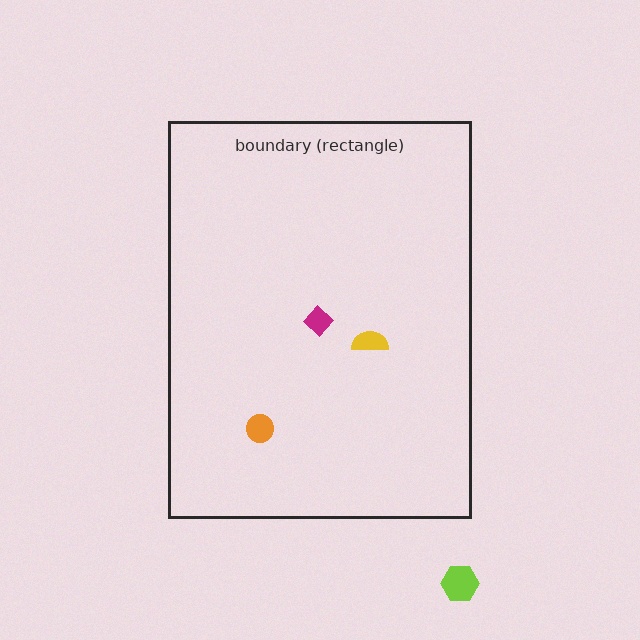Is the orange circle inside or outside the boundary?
Inside.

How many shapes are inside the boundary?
3 inside, 1 outside.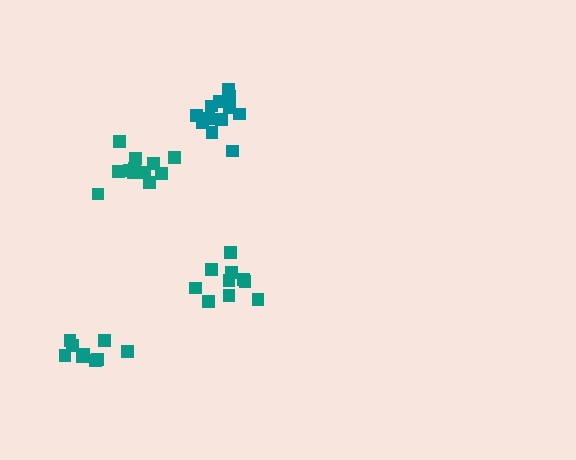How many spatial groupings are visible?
There are 4 spatial groupings.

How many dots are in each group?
Group 1: 10 dots, Group 2: 12 dots, Group 3: 9 dots, Group 4: 12 dots (43 total).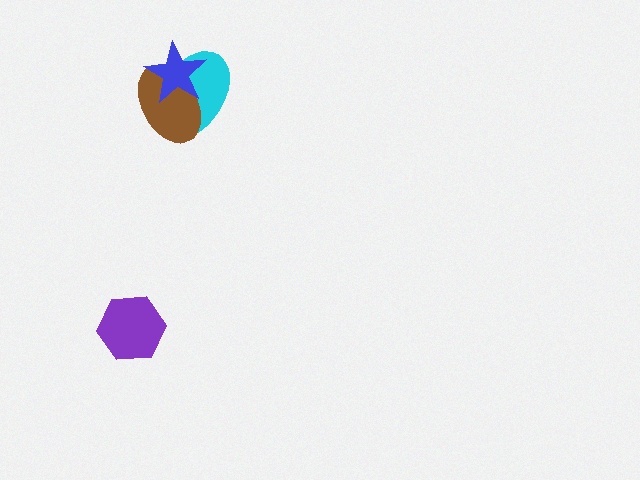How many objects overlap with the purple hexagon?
0 objects overlap with the purple hexagon.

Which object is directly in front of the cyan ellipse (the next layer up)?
The brown ellipse is directly in front of the cyan ellipse.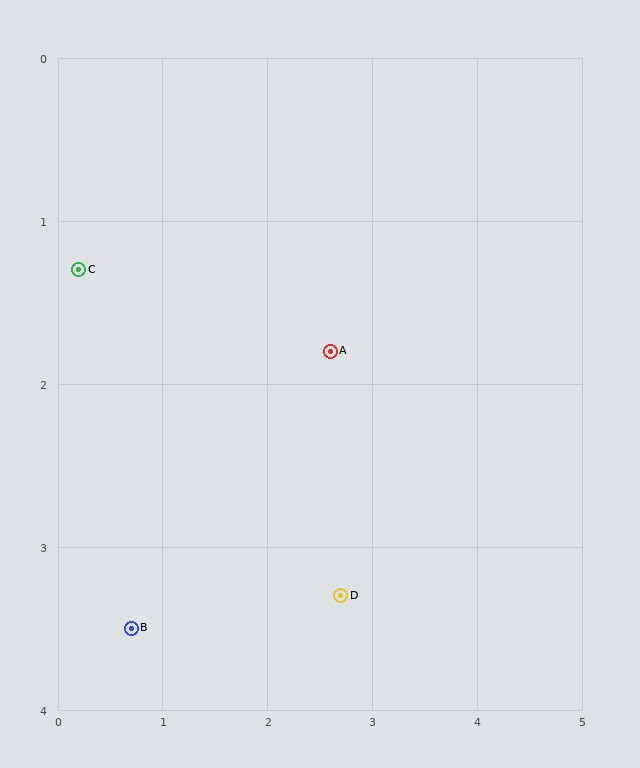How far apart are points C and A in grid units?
Points C and A are about 2.5 grid units apart.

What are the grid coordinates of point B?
Point B is at approximately (0.7, 3.5).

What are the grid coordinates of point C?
Point C is at approximately (0.2, 1.3).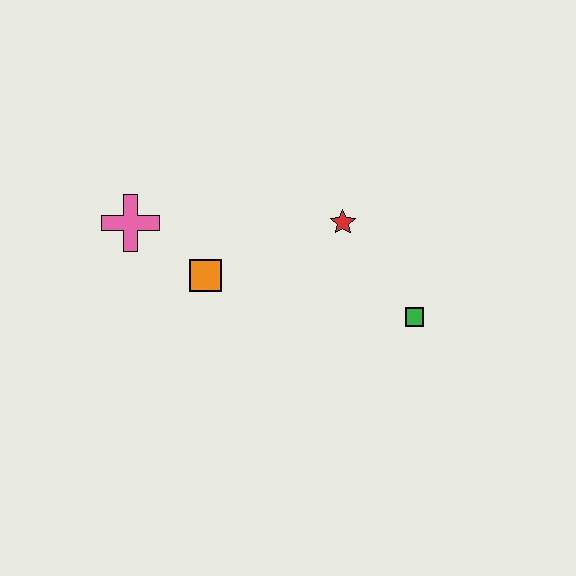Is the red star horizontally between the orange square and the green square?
Yes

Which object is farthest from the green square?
The pink cross is farthest from the green square.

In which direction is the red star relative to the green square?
The red star is above the green square.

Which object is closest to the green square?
The red star is closest to the green square.